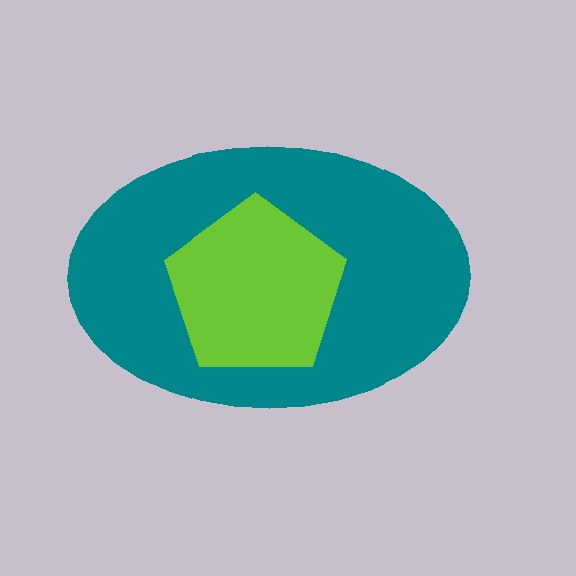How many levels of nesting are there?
2.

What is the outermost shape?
The teal ellipse.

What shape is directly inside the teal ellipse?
The lime pentagon.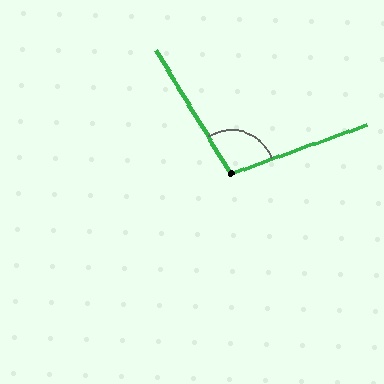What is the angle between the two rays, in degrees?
Approximately 101 degrees.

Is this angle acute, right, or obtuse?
It is obtuse.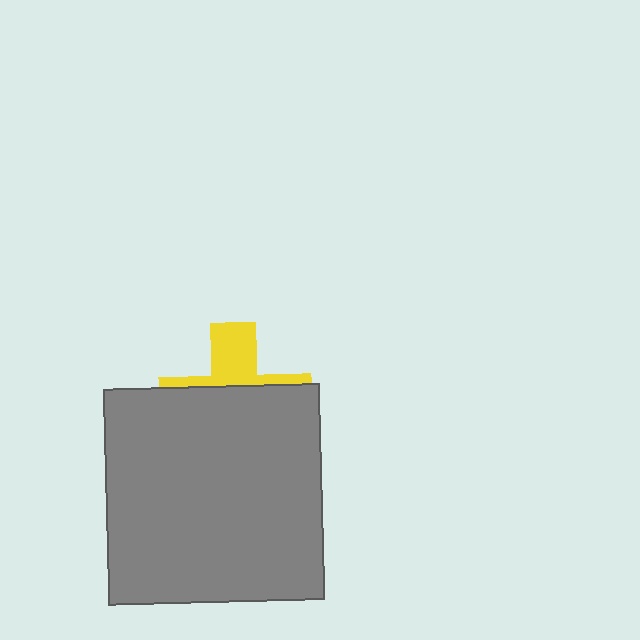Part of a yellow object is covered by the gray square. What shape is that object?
It is a cross.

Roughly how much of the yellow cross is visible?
A small part of it is visible (roughly 34%).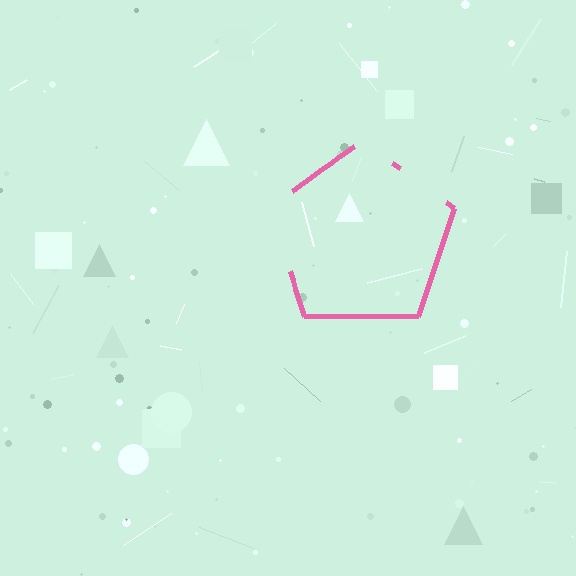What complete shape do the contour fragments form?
The contour fragments form a pentagon.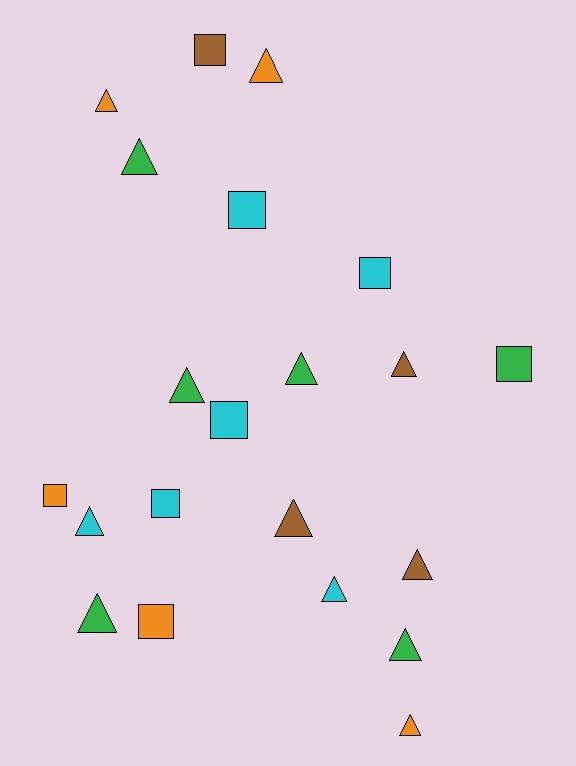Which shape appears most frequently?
Triangle, with 13 objects.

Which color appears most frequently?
Green, with 6 objects.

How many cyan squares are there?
There are 4 cyan squares.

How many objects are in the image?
There are 21 objects.